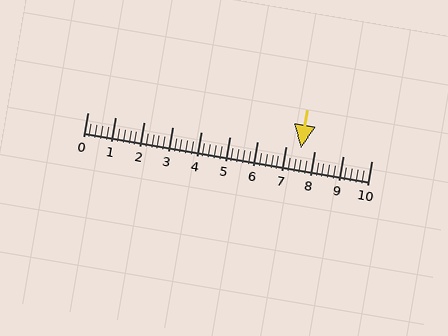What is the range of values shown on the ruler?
The ruler shows values from 0 to 10.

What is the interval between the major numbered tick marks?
The major tick marks are spaced 1 units apart.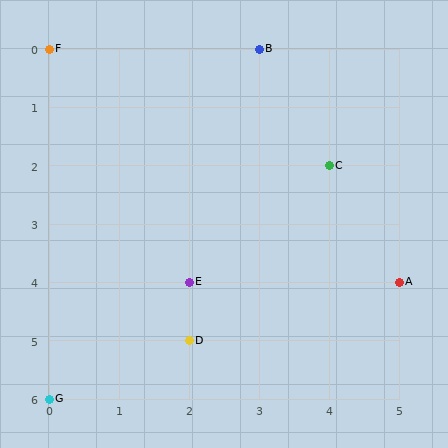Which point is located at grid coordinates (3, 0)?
Point B is at (3, 0).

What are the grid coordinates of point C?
Point C is at grid coordinates (4, 2).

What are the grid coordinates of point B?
Point B is at grid coordinates (3, 0).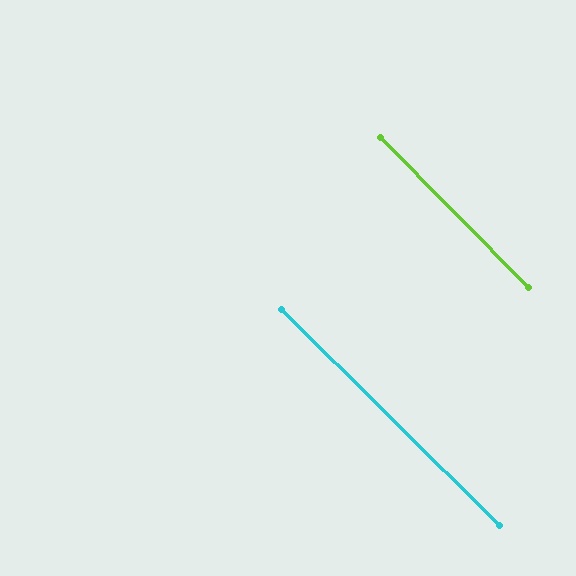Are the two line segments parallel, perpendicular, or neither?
Parallel — their directions differ by only 0.7°.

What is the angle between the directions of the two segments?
Approximately 1 degree.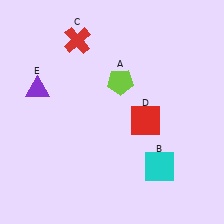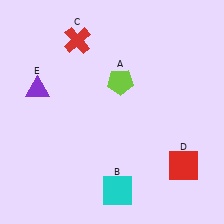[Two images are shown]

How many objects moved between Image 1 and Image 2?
2 objects moved between the two images.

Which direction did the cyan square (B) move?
The cyan square (B) moved left.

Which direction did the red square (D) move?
The red square (D) moved down.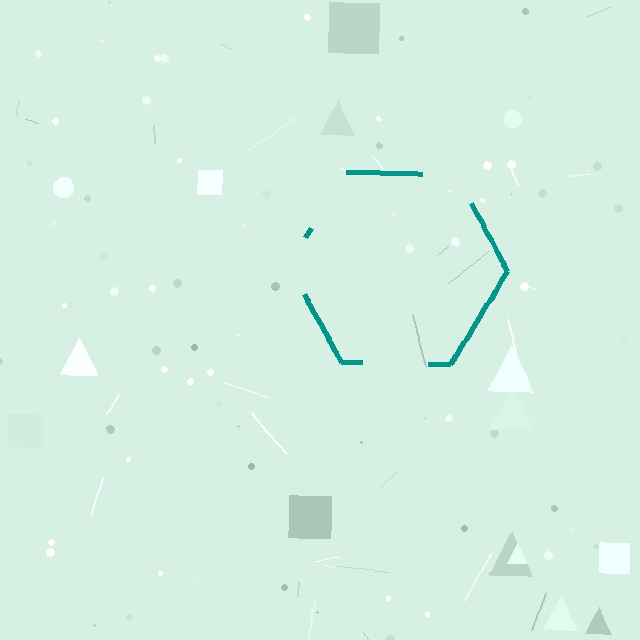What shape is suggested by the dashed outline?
The dashed outline suggests a hexagon.